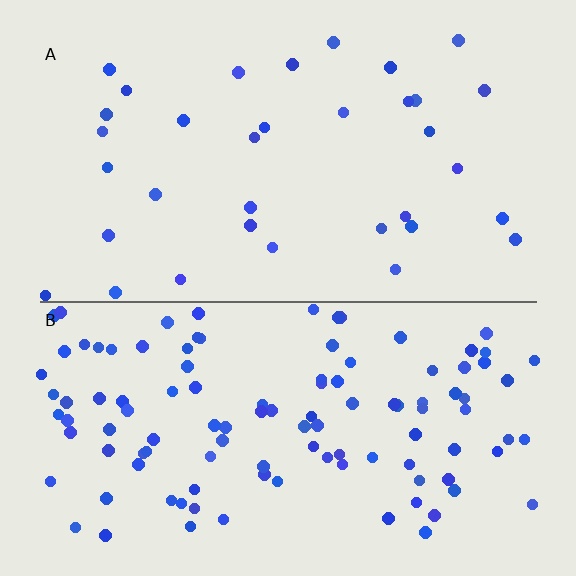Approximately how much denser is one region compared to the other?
Approximately 3.3× — region B over region A.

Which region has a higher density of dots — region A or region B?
B (the bottom).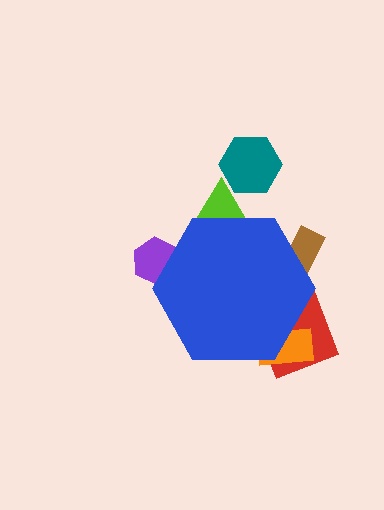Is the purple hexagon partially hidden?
Yes, the purple hexagon is partially hidden behind the blue hexagon.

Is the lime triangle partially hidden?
Yes, the lime triangle is partially hidden behind the blue hexagon.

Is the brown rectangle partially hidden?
Yes, the brown rectangle is partially hidden behind the blue hexagon.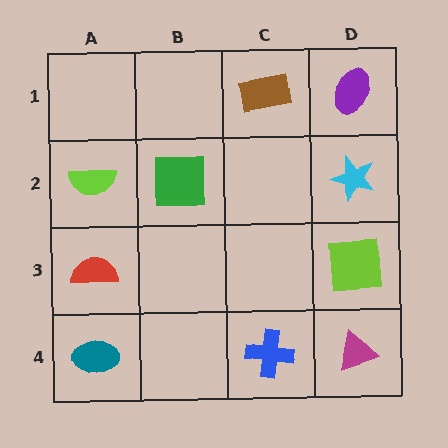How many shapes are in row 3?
2 shapes.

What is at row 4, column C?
A blue cross.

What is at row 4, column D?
A magenta triangle.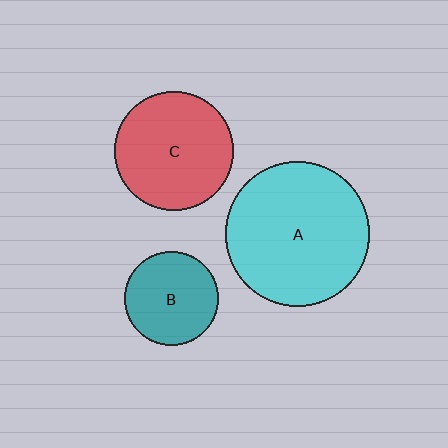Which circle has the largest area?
Circle A (cyan).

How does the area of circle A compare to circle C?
Approximately 1.5 times.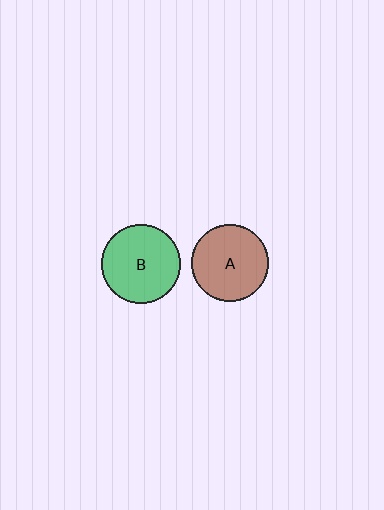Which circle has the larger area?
Circle B (green).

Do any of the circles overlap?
No, none of the circles overlap.